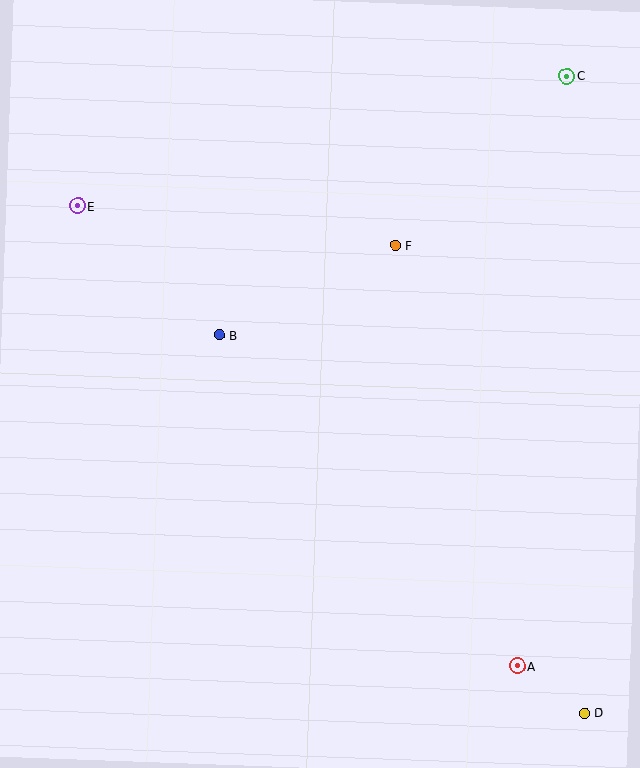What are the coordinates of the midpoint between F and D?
The midpoint between F and D is at (490, 479).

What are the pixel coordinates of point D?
Point D is at (585, 713).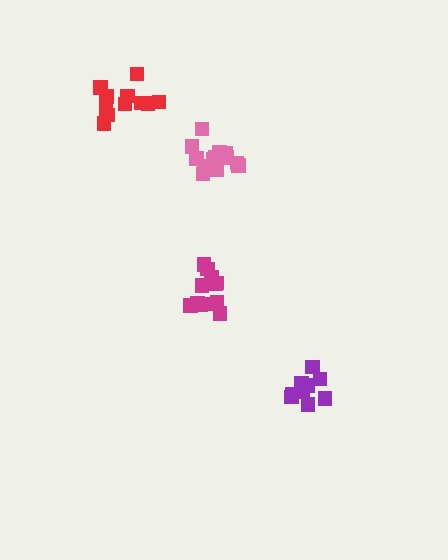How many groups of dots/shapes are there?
There are 4 groups.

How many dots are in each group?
Group 1: 11 dots, Group 2: 10 dots, Group 3: 12 dots, Group 4: 16 dots (49 total).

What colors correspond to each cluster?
The clusters are colored: red, purple, magenta, pink.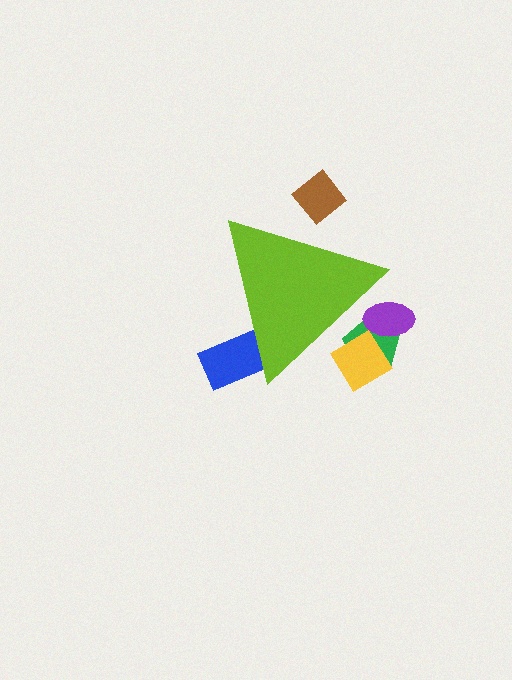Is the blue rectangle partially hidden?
Yes, the blue rectangle is partially hidden behind the lime triangle.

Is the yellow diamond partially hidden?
Yes, the yellow diamond is partially hidden behind the lime triangle.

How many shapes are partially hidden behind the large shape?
5 shapes are partially hidden.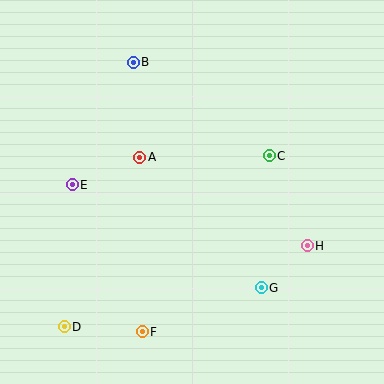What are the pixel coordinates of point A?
Point A is at (140, 157).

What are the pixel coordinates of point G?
Point G is at (261, 288).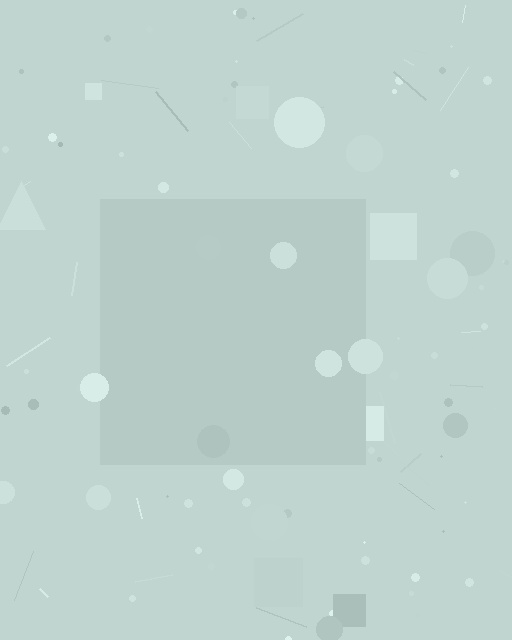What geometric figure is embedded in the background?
A square is embedded in the background.